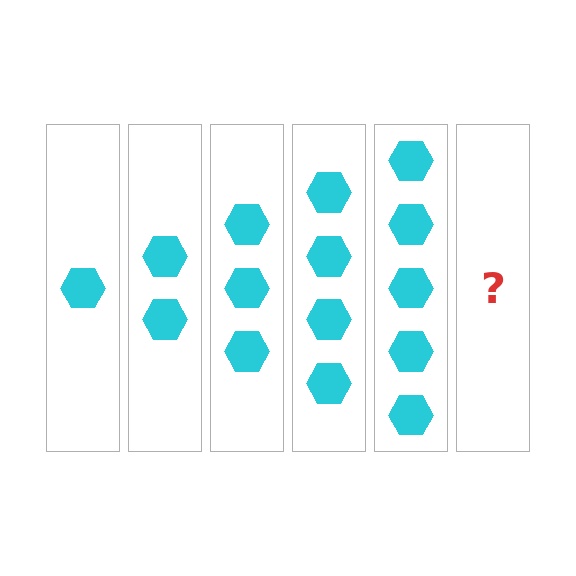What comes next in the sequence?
The next element should be 6 hexagons.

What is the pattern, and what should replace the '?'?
The pattern is that each step adds one more hexagon. The '?' should be 6 hexagons.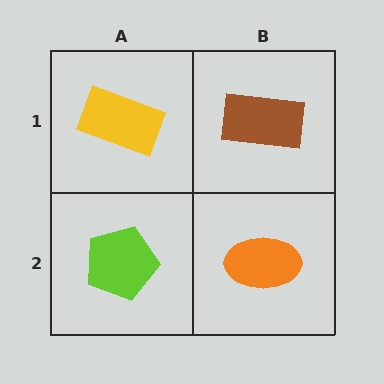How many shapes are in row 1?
2 shapes.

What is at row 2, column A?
A lime pentagon.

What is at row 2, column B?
An orange ellipse.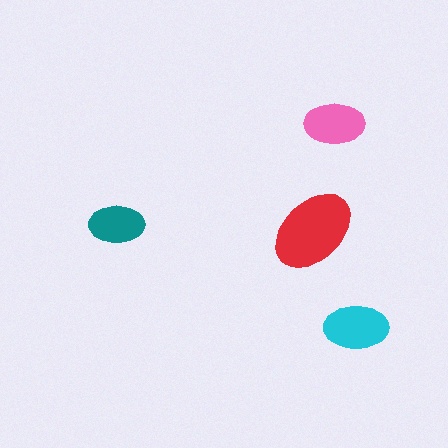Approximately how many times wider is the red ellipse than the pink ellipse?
About 1.5 times wider.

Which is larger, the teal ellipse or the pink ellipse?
The pink one.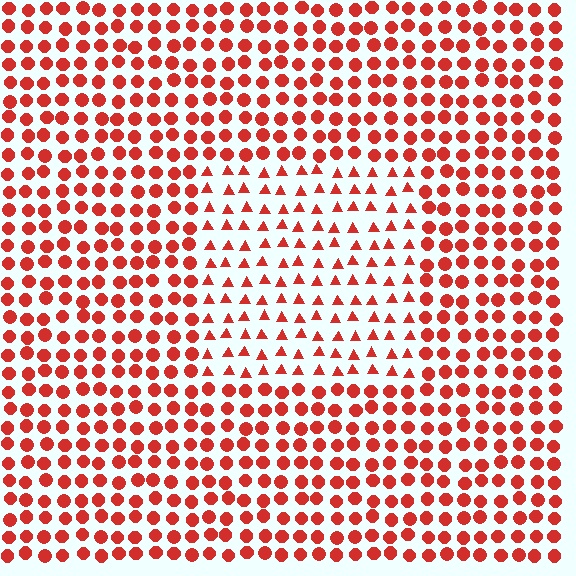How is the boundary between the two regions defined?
The boundary is defined by a change in element shape: triangles inside vs. circles outside. All elements share the same color and spacing.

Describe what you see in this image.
The image is filled with small red elements arranged in a uniform grid. A rectangle-shaped region contains triangles, while the surrounding area contains circles. The boundary is defined purely by the change in element shape.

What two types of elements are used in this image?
The image uses triangles inside the rectangle region and circles outside it.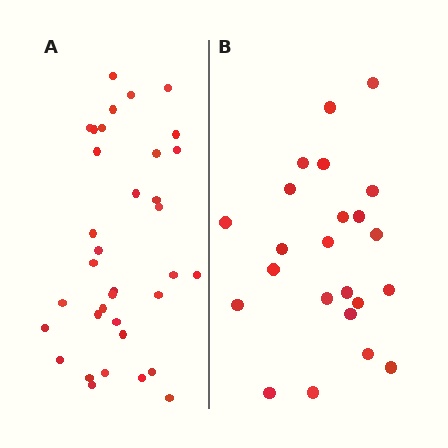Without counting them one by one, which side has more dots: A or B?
Region A (the left region) has more dots.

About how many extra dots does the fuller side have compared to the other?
Region A has roughly 12 or so more dots than region B.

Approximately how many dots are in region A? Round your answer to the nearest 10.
About 40 dots. (The exact count is 35, which rounds to 40.)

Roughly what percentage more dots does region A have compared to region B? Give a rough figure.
About 50% more.